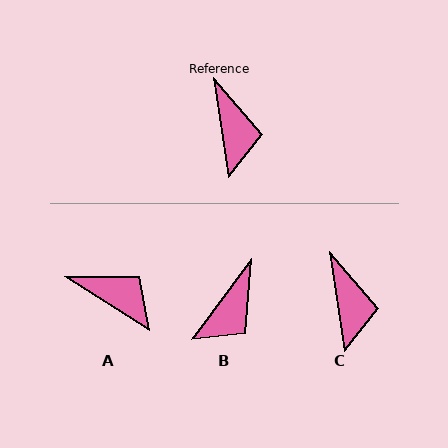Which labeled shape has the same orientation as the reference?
C.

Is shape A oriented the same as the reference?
No, it is off by about 49 degrees.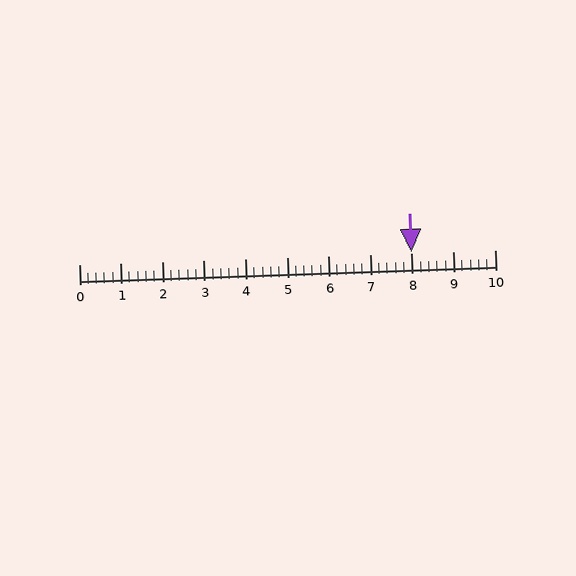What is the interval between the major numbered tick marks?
The major tick marks are spaced 1 units apart.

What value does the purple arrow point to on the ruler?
The purple arrow points to approximately 8.0.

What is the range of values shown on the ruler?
The ruler shows values from 0 to 10.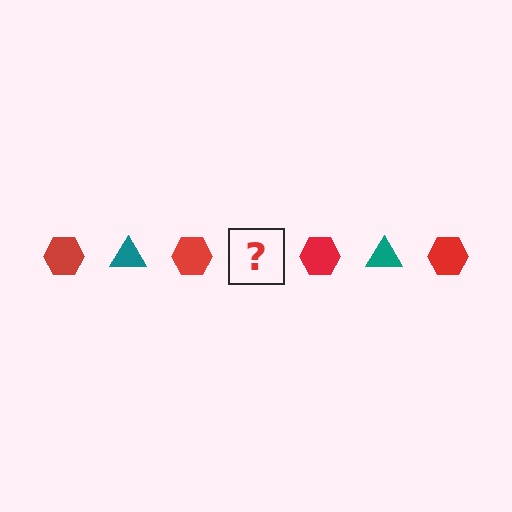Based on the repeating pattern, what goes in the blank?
The blank should be a teal triangle.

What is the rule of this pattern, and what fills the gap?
The rule is that the pattern alternates between red hexagon and teal triangle. The gap should be filled with a teal triangle.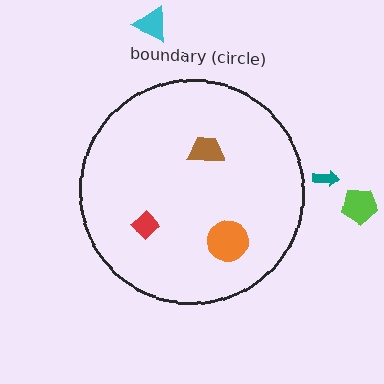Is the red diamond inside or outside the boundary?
Inside.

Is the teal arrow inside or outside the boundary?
Outside.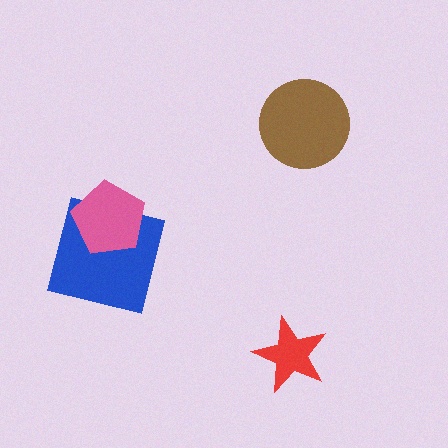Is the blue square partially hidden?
Yes, it is partially covered by another shape.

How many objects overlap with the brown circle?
0 objects overlap with the brown circle.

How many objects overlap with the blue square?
1 object overlaps with the blue square.